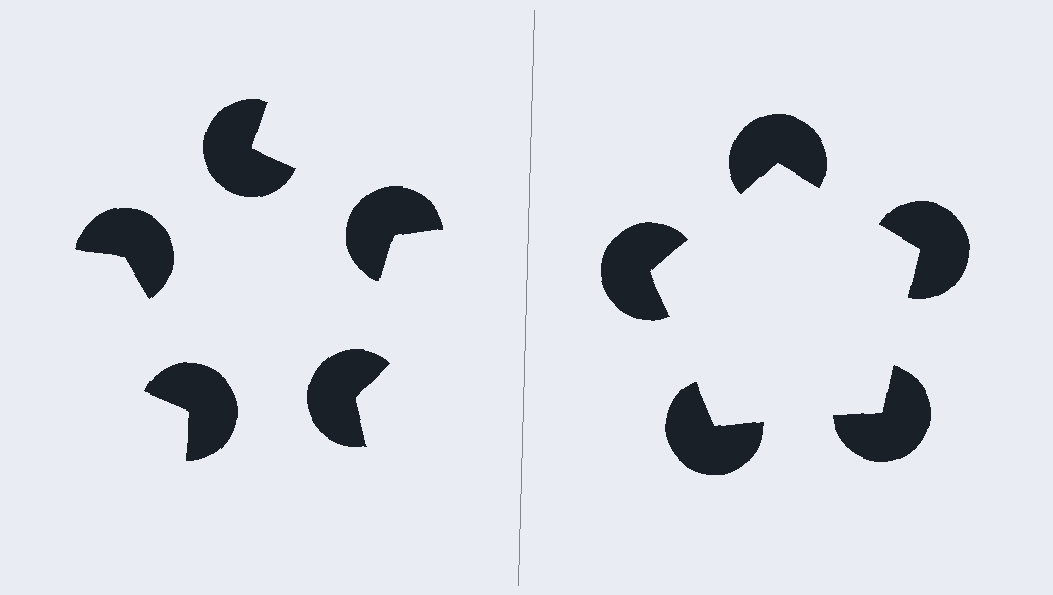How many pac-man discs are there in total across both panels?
10 — 5 on each side.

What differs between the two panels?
The pac-man discs are positioned identically on both sides; only the wedge orientations differ. On the right they align to a pentagon; on the left they are misaligned.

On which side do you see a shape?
An illusory pentagon appears on the right side. On the left side the wedge cuts are rotated, so no coherent shape forms.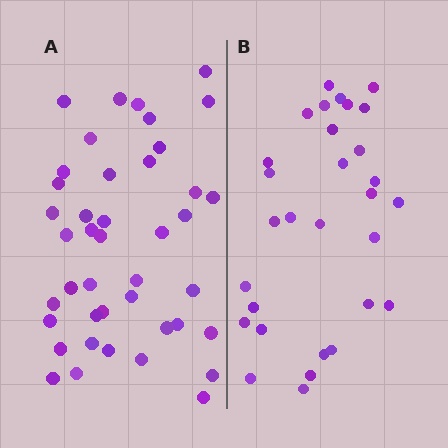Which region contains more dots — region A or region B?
Region A (the left region) has more dots.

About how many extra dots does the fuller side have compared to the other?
Region A has roughly 12 or so more dots than region B.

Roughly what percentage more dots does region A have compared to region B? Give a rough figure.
About 40% more.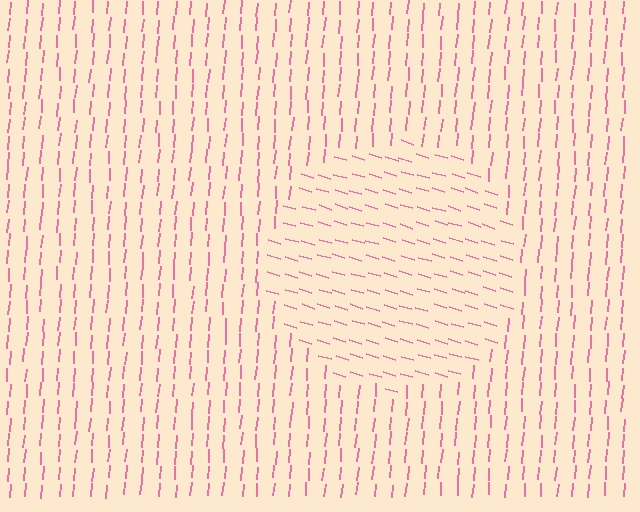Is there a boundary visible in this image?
Yes, there is a texture boundary formed by a change in line orientation.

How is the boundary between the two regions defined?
The boundary is defined purely by a change in line orientation (approximately 78 degrees difference). All lines are the same color and thickness.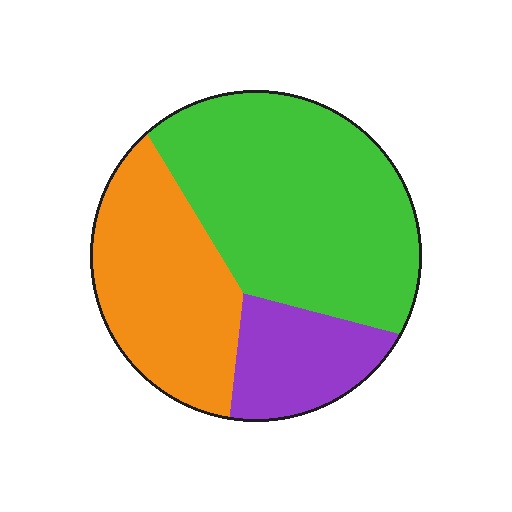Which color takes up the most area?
Green, at roughly 50%.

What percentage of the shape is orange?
Orange takes up about one third (1/3) of the shape.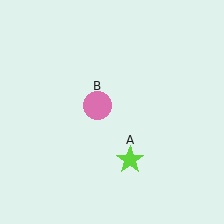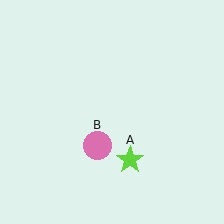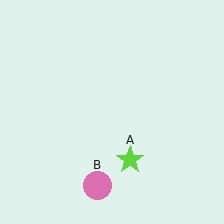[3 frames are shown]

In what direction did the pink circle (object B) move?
The pink circle (object B) moved down.